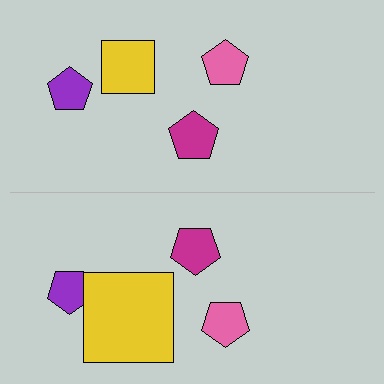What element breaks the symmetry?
The yellow square on the bottom side has a different size than its mirror counterpart.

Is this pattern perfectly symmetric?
No, the pattern is not perfectly symmetric. The yellow square on the bottom side has a different size than its mirror counterpart.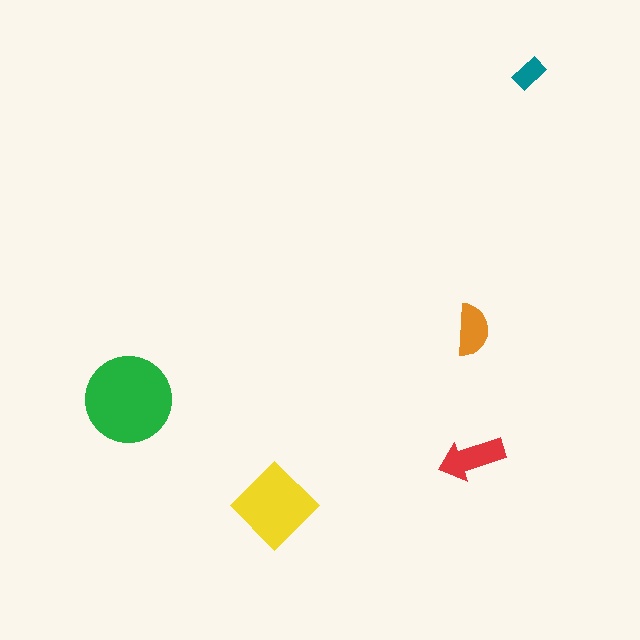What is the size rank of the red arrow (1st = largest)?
3rd.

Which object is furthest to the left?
The green circle is leftmost.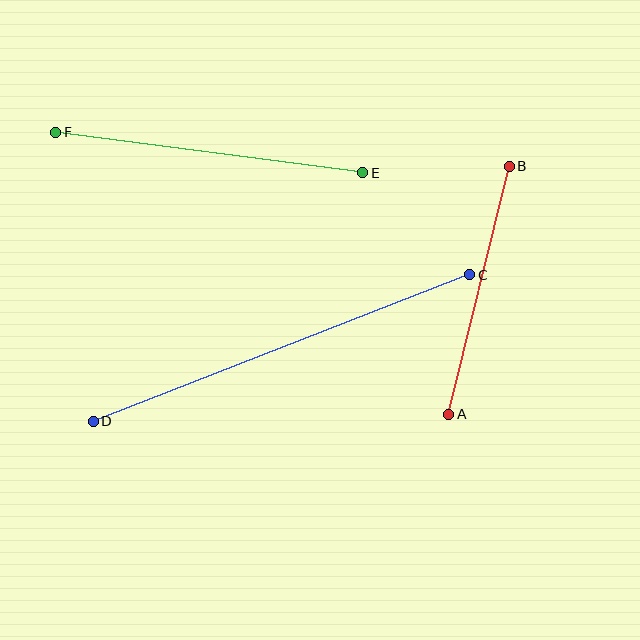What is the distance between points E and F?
The distance is approximately 309 pixels.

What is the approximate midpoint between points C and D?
The midpoint is at approximately (281, 348) pixels.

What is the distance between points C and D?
The distance is approximately 404 pixels.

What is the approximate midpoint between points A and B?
The midpoint is at approximately (479, 290) pixels.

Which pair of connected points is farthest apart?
Points C and D are farthest apart.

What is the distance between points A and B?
The distance is approximately 255 pixels.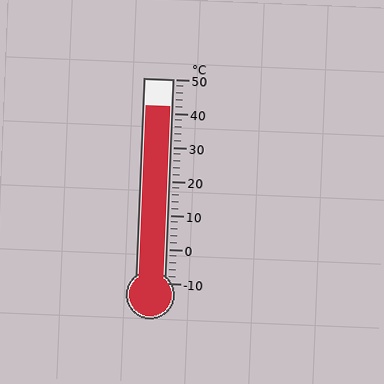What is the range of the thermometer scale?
The thermometer scale ranges from -10°C to 50°C.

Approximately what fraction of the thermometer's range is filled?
The thermometer is filled to approximately 85% of its range.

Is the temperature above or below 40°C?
The temperature is above 40°C.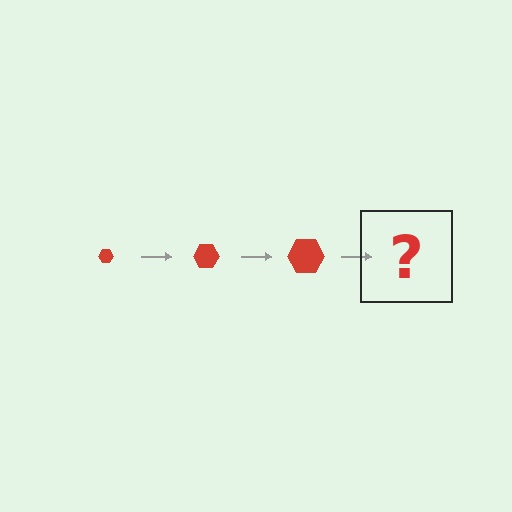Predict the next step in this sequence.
The next step is a red hexagon, larger than the previous one.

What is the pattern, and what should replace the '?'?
The pattern is that the hexagon gets progressively larger each step. The '?' should be a red hexagon, larger than the previous one.